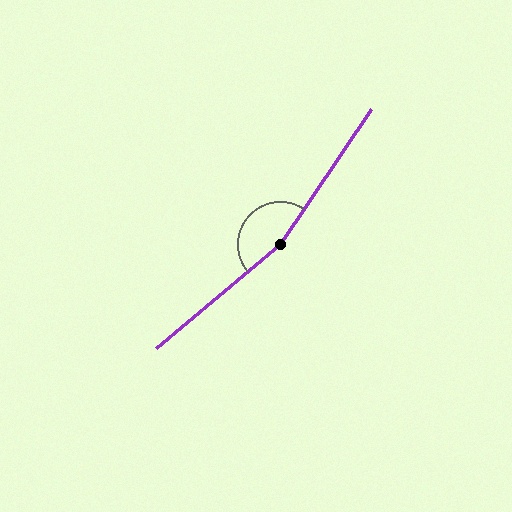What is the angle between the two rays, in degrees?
Approximately 164 degrees.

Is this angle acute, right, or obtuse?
It is obtuse.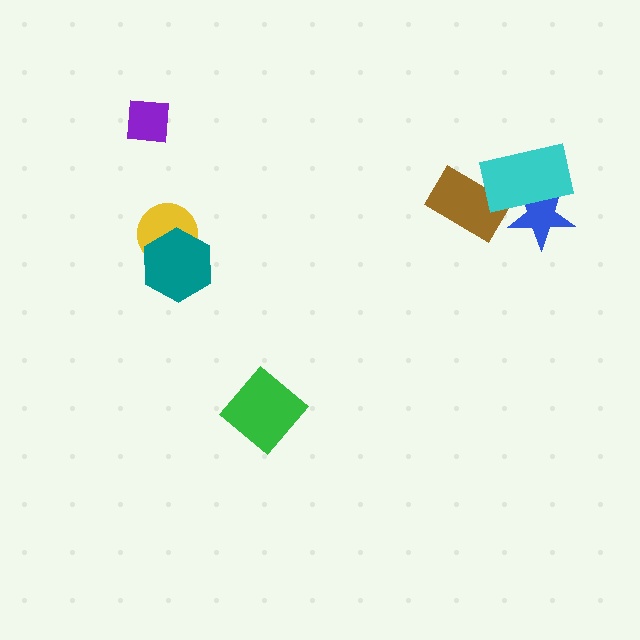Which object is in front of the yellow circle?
The teal hexagon is in front of the yellow circle.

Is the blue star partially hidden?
Yes, it is partially covered by another shape.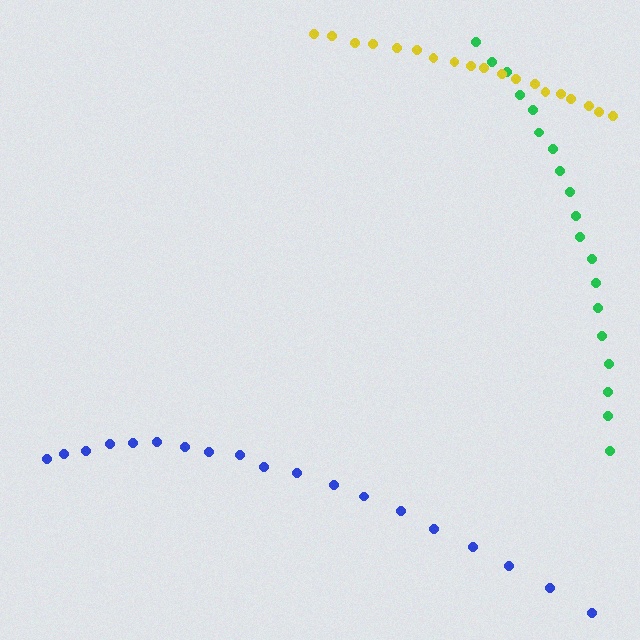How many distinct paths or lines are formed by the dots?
There are 3 distinct paths.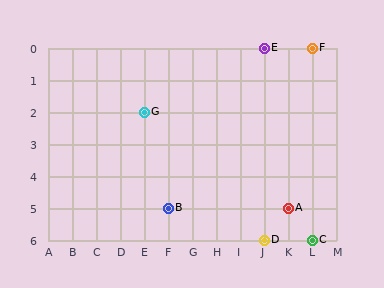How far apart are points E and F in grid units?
Points E and F are 2 columns apart.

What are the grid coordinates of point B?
Point B is at grid coordinates (F, 5).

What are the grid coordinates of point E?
Point E is at grid coordinates (J, 0).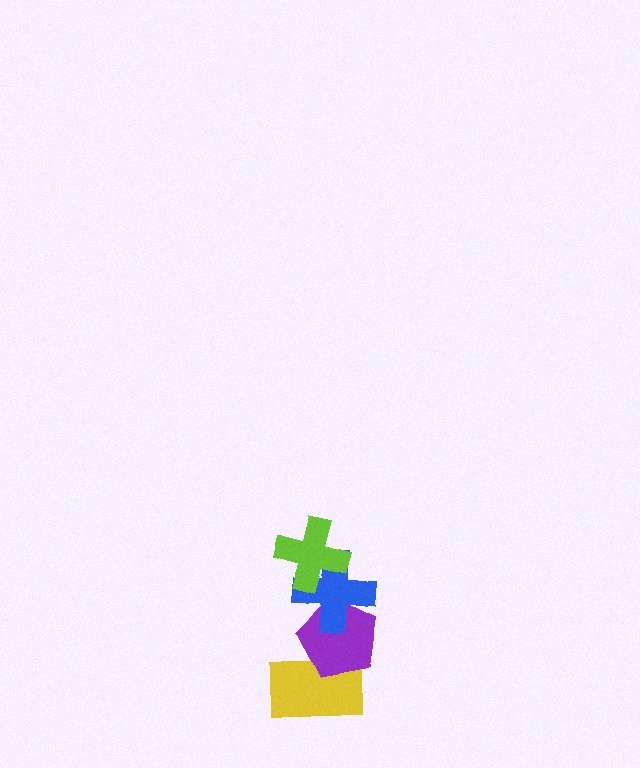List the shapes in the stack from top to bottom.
From top to bottom: the lime cross, the blue cross, the purple pentagon, the yellow rectangle.